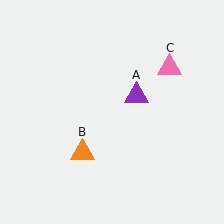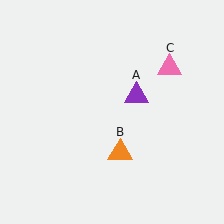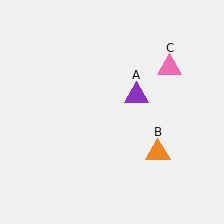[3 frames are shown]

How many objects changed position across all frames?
1 object changed position: orange triangle (object B).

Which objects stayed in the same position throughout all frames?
Purple triangle (object A) and pink triangle (object C) remained stationary.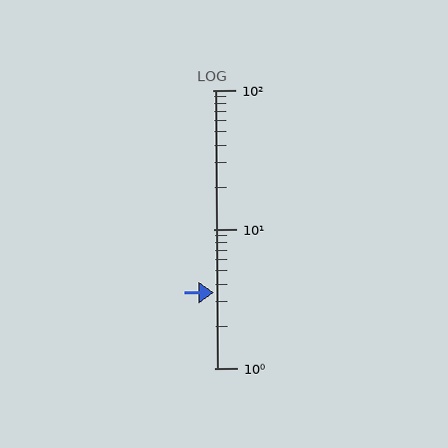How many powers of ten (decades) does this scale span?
The scale spans 2 decades, from 1 to 100.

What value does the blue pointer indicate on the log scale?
The pointer indicates approximately 3.5.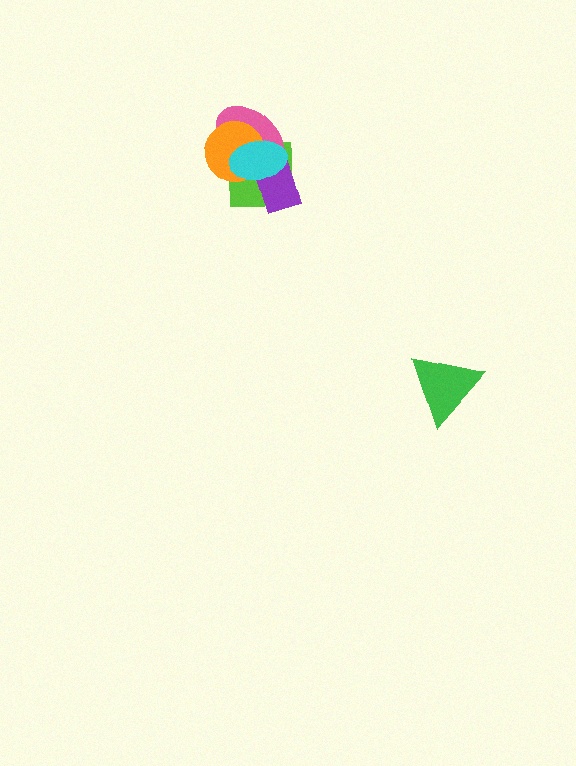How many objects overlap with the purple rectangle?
4 objects overlap with the purple rectangle.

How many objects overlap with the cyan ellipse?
4 objects overlap with the cyan ellipse.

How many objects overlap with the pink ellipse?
4 objects overlap with the pink ellipse.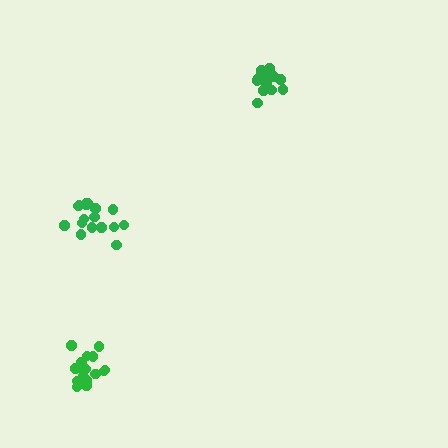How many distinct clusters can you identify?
There are 3 distinct clusters.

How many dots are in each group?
Group 1: 15 dots, Group 2: 17 dots, Group 3: 17 dots (49 total).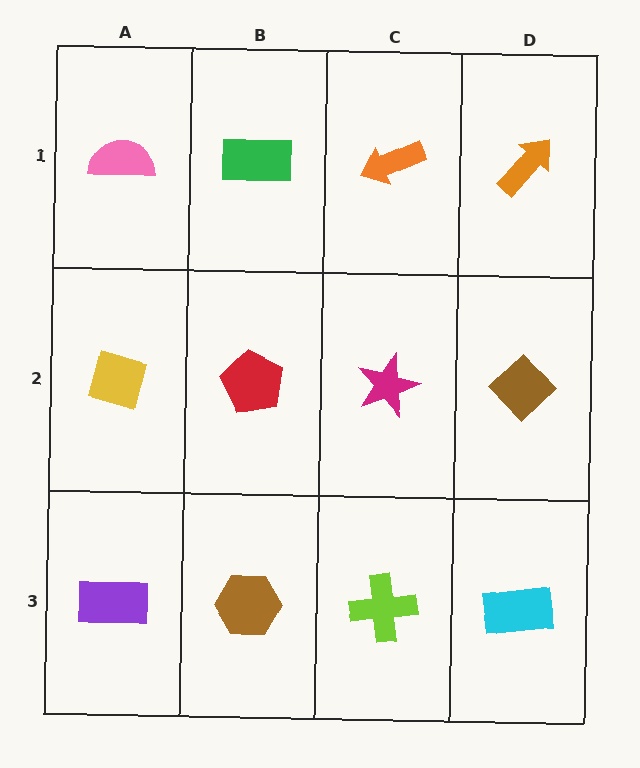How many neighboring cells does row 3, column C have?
3.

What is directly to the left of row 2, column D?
A magenta star.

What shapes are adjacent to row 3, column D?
A brown diamond (row 2, column D), a lime cross (row 3, column C).